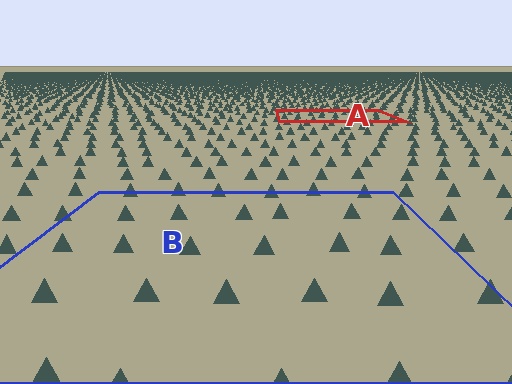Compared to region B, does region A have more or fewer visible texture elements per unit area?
Region A has more texture elements per unit area — they are packed more densely because it is farther away.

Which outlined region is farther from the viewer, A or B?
Region A is farther from the viewer — the texture elements inside it appear smaller and more densely packed.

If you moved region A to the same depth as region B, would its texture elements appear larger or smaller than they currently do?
They would appear larger. At a closer depth, the same texture elements are projected at a bigger on-screen size.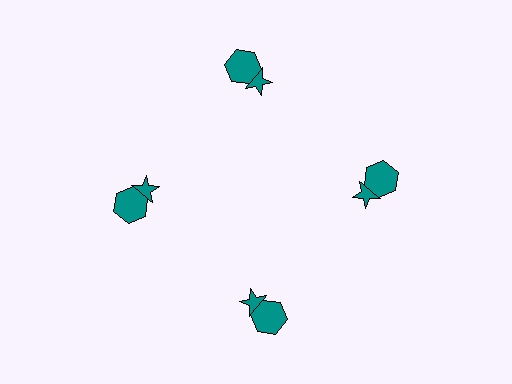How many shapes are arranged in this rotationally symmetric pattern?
There are 8 shapes, arranged in 4 groups of 2.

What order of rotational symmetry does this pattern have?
This pattern has 4-fold rotational symmetry.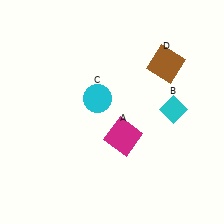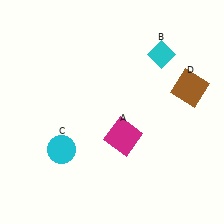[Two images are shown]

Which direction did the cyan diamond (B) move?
The cyan diamond (B) moved up.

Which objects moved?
The objects that moved are: the cyan diamond (B), the cyan circle (C), the brown square (D).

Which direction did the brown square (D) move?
The brown square (D) moved right.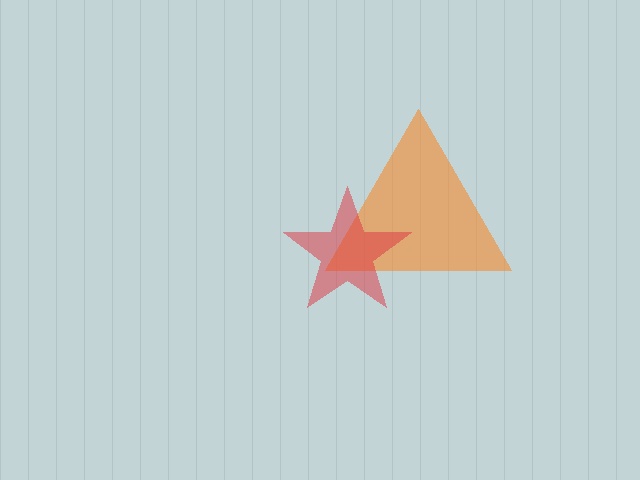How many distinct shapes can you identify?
There are 2 distinct shapes: an orange triangle, a red star.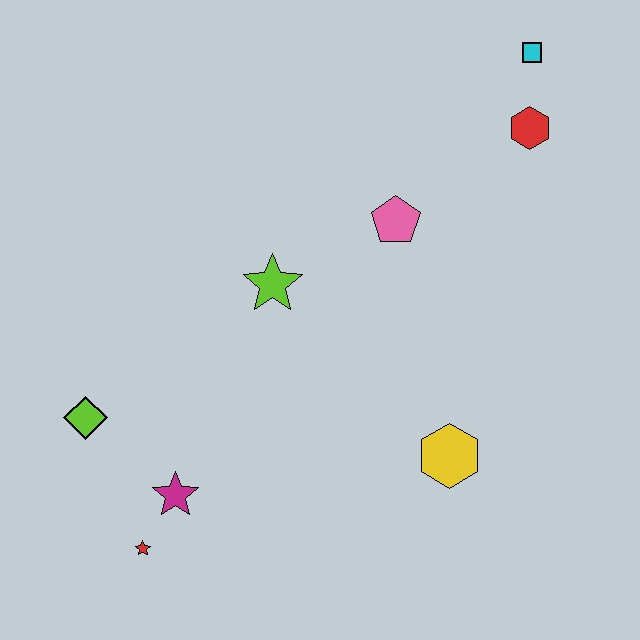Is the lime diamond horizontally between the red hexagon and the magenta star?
No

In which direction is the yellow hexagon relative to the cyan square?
The yellow hexagon is below the cyan square.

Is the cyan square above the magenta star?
Yes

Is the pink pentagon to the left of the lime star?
No